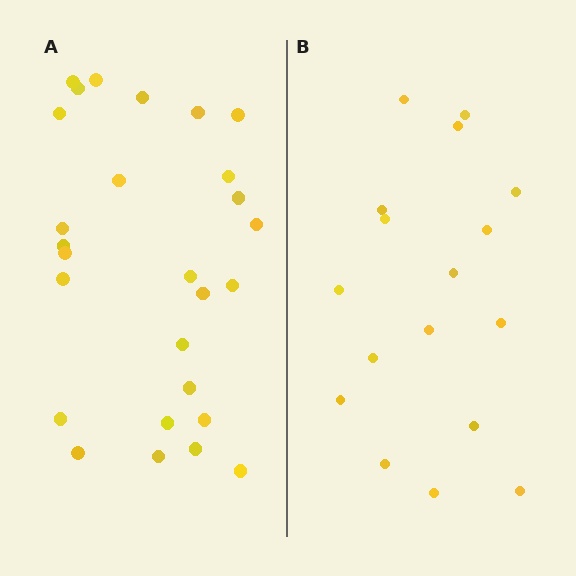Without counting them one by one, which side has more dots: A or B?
Region A (the left region) has more dots.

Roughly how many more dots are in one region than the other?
Region A has roughly 10 or so more dots than region B.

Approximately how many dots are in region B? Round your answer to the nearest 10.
About 20 dots. (The exact count is 17, which rounds to 20.)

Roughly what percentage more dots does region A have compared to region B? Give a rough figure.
About 60% more.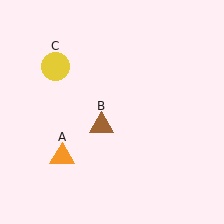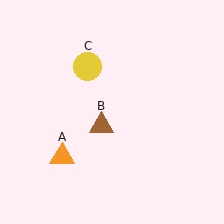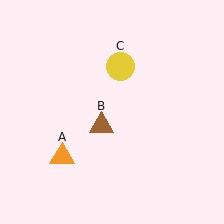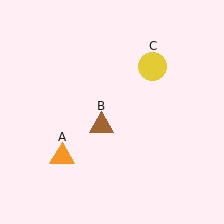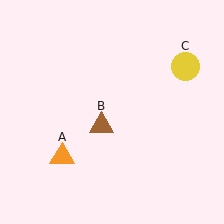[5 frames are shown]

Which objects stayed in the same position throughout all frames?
Orange triangle (object A) and brown triangle (object B) remained stationary.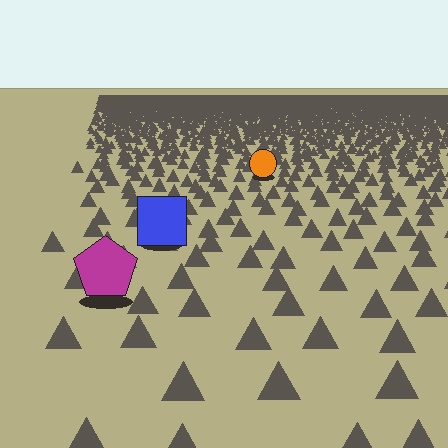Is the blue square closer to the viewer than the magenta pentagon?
No. The magenta pentagon is closer — you can tell from the texture gradient: the ground texture is coarser near it.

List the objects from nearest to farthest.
From nearest to farthest: the magenta pentagon, the blue square, the orange circle.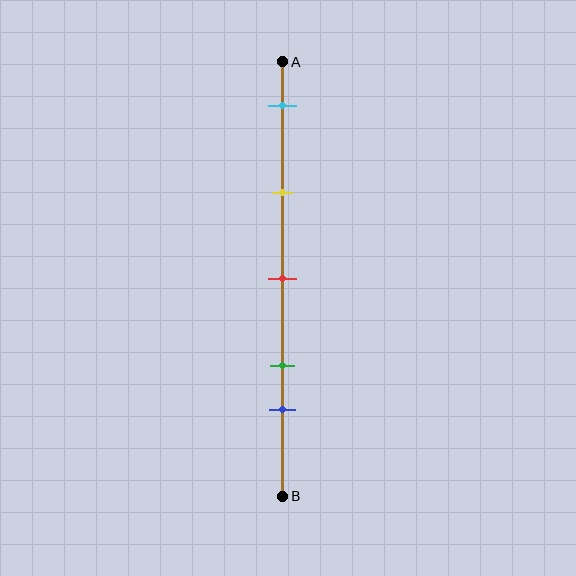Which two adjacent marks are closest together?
The green and blue marks are the closest adjacent pair.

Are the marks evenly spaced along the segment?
No, the marks are not evenly spaced.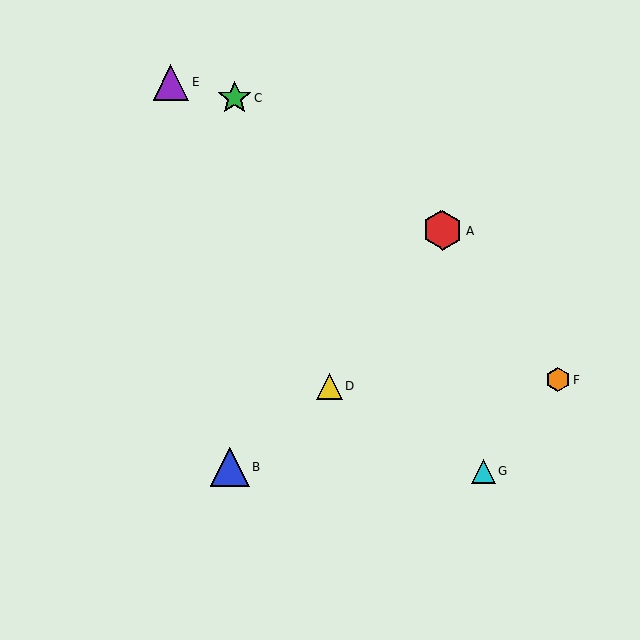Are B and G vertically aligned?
No, B is at x≈230 and G is at x≈483.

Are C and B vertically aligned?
Yes, both are at x≈234.